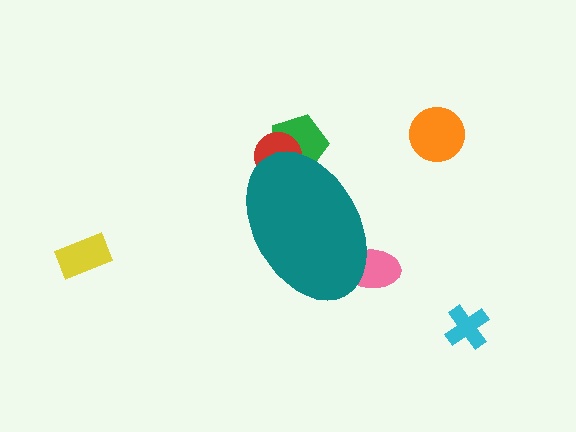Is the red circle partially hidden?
Yes, the red circle is partially hidden behind the teal ellipse.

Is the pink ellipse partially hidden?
Yes, the pink ellipse is partially hidden behind the teal ellipse.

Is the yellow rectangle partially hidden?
No, the yellow rectangle is fully visible.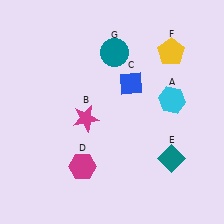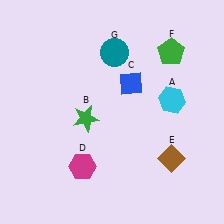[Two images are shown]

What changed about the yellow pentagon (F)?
In Image 1, F is yellow. In Image 2, it changed to green.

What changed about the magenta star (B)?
In Image 1, B is magenta. In Image 2, it changed to green.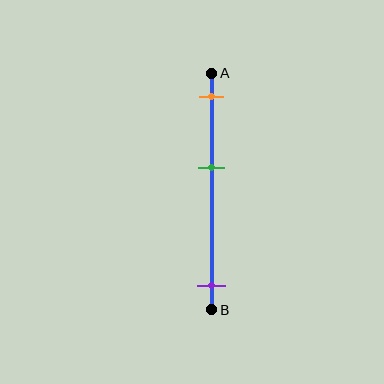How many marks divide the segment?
There are 3 marks dividing the segment.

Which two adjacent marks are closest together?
The orange and green marks are the closest adjacent pair.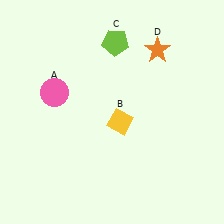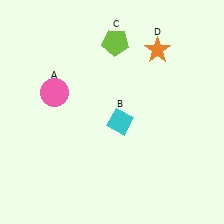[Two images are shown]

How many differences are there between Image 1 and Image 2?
There is 1 difference between the two images.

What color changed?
The diamond (B) changed from yellow in Image 1 to cyan in Image 2.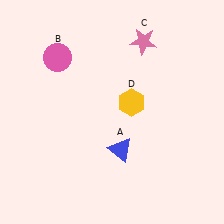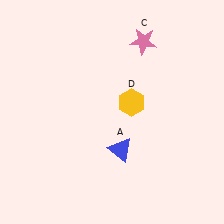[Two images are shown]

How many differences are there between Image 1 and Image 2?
There is 1 difference between the two images.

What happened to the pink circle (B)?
The pink circle (B) was removed in Image 2. It was in the top-left area of Image 1.